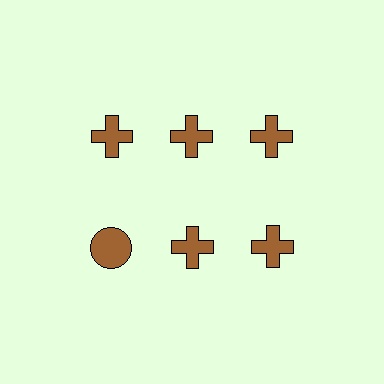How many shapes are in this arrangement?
There are 6 shapes arranged in a grid pattern.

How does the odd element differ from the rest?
It has a different shape: circle instead of cross.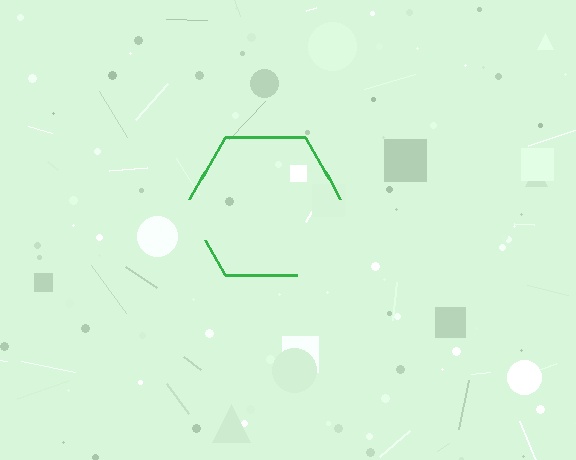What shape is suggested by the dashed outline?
The dashed outline suggests a hexagon.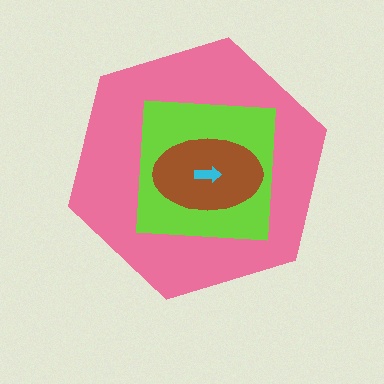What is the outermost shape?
The pink hexagon.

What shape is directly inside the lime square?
The brown ellipse.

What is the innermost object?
The cyan arrow.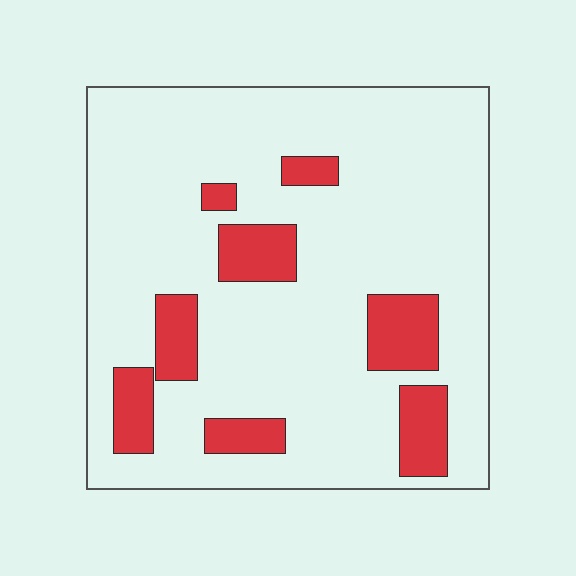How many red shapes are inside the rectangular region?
8.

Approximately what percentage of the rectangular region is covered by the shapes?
Approximately 15%.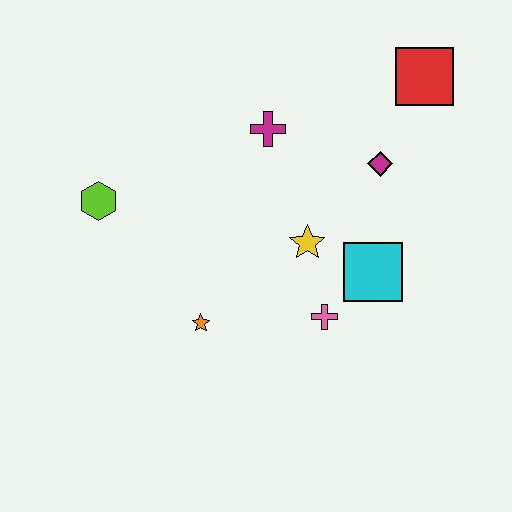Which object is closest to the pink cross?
The cyan square is closest to the pink cross.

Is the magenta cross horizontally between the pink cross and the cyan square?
No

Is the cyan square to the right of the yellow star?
Yes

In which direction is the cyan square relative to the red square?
The cyan square is below the red square.